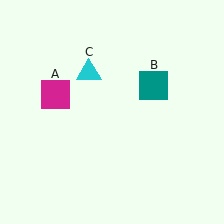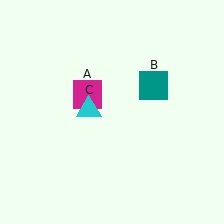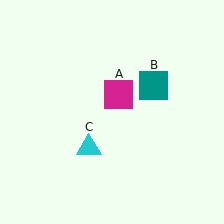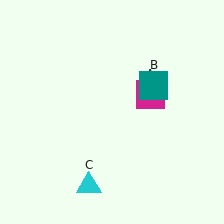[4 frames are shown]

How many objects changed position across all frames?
2 objects changed position: magenta square (object A), cyan triangle (object C).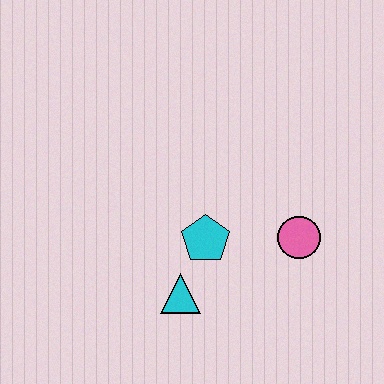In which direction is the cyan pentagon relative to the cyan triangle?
The cyan pentagon is above the cyan triangle.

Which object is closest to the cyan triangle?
The cyan pentagon is closest to the cyan triangle.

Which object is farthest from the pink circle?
The cyan triangle is farthest from the pink circle.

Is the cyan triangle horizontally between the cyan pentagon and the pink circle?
No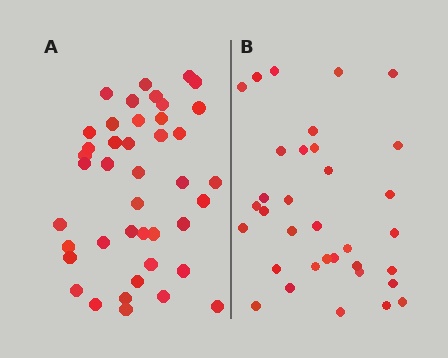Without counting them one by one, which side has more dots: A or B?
Region A (the left region) has more dots.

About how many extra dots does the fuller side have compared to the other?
Region A has roughly 8 or so more dots than region B.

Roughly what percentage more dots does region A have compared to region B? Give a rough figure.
About 25% more.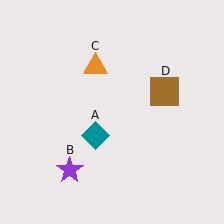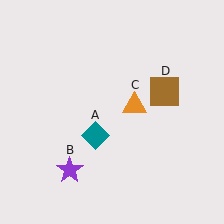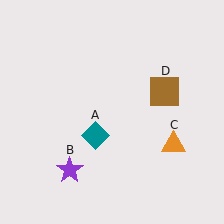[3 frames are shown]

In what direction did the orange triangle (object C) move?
The orange triangle (object C) moved down and to the right.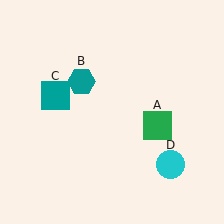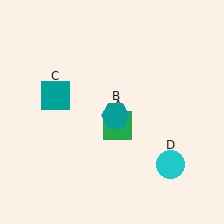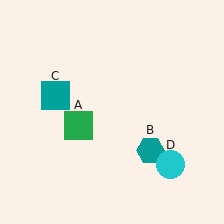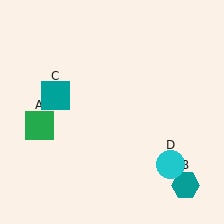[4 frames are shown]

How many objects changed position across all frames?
2 objects changed position: green square (object A), teal hexagon (object B).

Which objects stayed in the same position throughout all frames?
Teal square (object C) and cyan circle (object D) remained stationary.